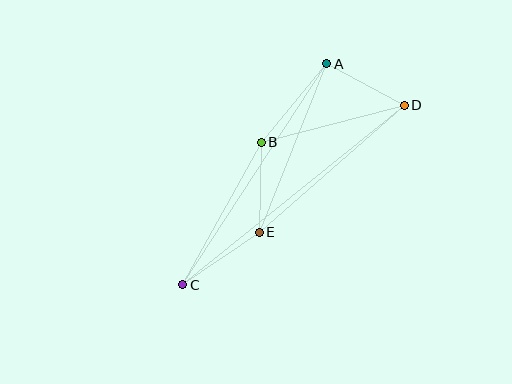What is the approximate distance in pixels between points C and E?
The distance between C and E is approximately 92 pixels.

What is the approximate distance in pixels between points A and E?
The distance between A and E is approximately 182 pixels.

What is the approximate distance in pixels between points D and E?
The distance between D and E is approximately 193 pixels.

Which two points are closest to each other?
Points A and D are closest to each other.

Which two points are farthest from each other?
Points C and D are farthest from each other.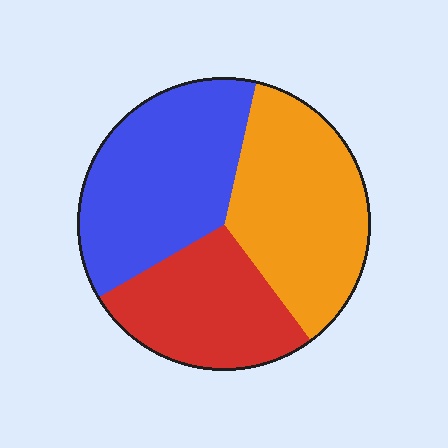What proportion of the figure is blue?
Blue covers about 35% of the figure.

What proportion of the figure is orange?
Orange takes up about three eighths (3/8) of the figure.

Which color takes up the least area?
Red, at roughly 25%.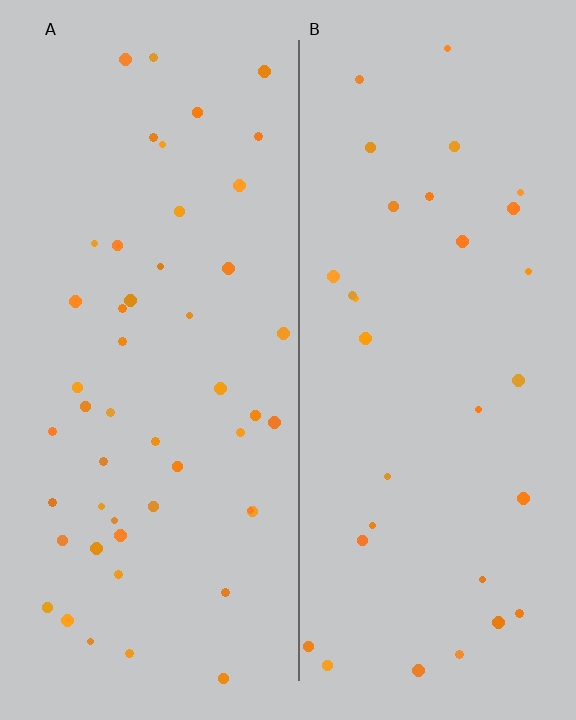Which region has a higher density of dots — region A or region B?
A (the left).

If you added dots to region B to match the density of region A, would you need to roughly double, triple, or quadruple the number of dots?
Approximately double.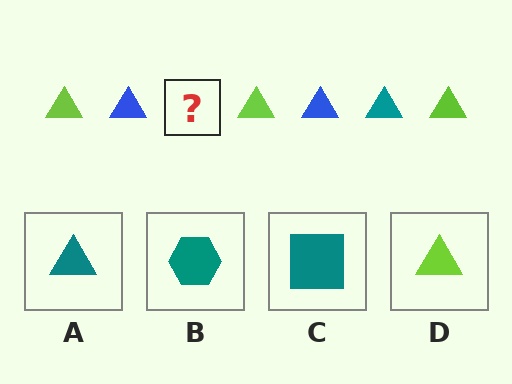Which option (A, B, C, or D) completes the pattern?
A.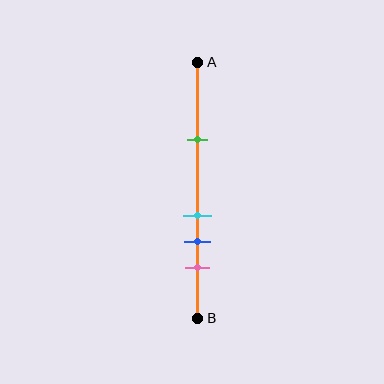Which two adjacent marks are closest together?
The cyan and blue marks are the closest adjacent pair.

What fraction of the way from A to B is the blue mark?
The blue mark is approximately 70% (0.7) of the way from A to B.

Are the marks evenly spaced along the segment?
No, the marks are not evenly spaced.